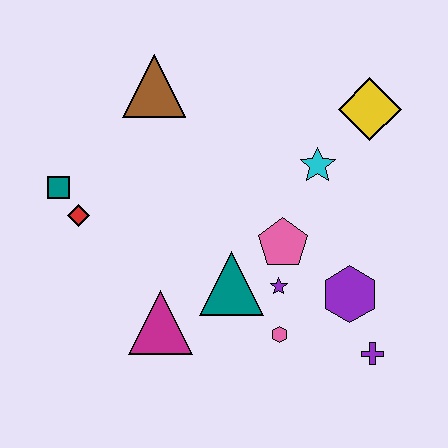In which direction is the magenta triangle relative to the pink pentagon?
The magenta triangle is to the left of the pink pentagon.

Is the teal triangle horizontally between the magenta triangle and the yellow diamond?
Yes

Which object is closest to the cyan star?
The yellow diamond is closest to the cyan star.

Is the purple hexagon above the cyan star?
No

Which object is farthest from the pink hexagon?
The brown triangle is farthest from the pink hexagon.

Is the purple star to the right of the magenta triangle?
Yes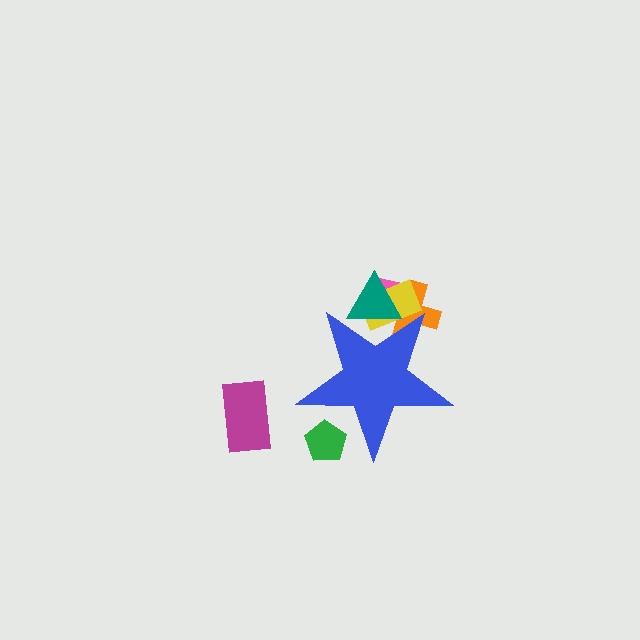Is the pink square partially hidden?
Yes, the pink square is partially hidden behind the blue star.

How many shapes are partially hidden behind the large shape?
5 shapes are partially hidden.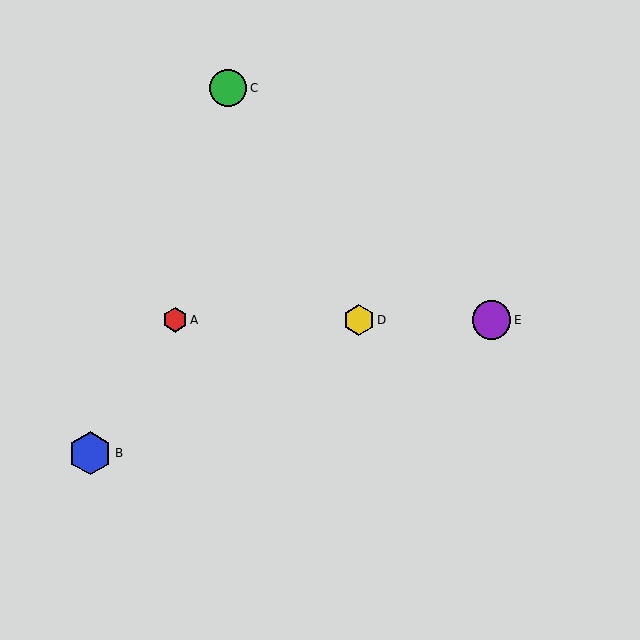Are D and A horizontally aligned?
Yes, both are at y≈320.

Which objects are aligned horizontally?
Objects A, D, E are aligned horizontally.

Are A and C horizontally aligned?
No, A is at y≈320 and C is at y≈88.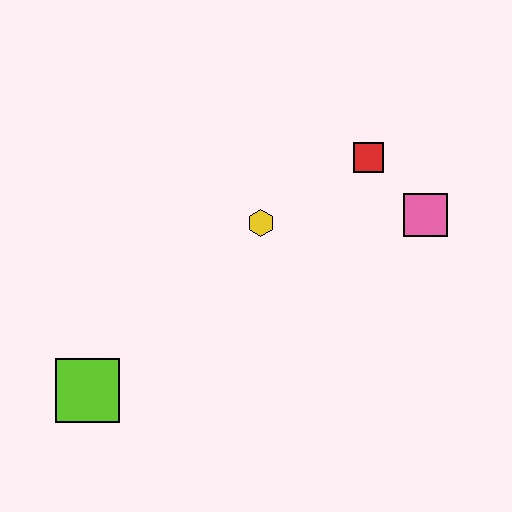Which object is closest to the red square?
The pink square is closest to the red square.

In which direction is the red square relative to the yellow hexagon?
The red square is to the right of the yellow hexagon.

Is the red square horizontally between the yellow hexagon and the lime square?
No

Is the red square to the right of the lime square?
Yes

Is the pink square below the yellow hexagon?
No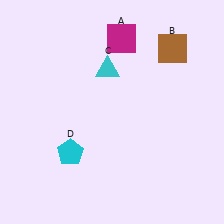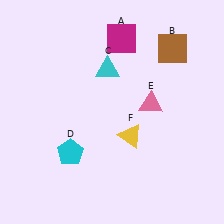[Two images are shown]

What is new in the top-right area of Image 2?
A pink triangle (E) was added in the top-right area of Image 2.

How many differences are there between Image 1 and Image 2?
There are 2 differences between the two images.